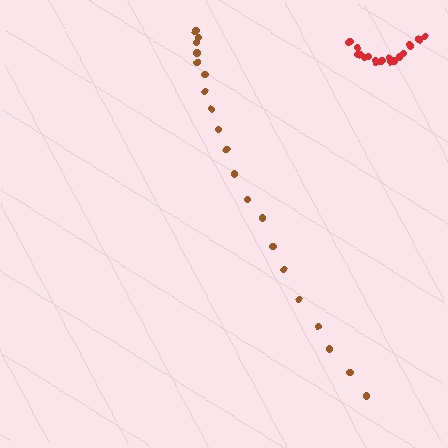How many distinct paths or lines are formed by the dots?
There are 2 distinct paths.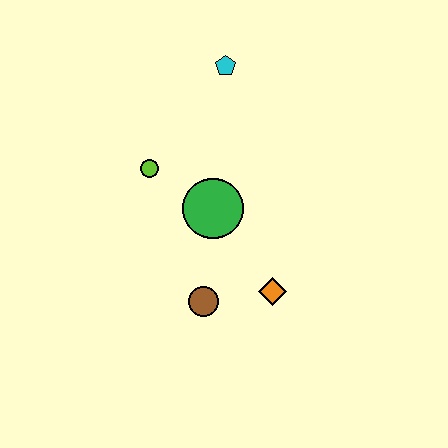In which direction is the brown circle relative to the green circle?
The brown circle is below the green circle.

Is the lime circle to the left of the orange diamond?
Yes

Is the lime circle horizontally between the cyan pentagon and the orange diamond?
No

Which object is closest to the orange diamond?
The brown circle is closest to the orange diamond.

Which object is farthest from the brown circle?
The cyan pentagon is farthest from the brown circle.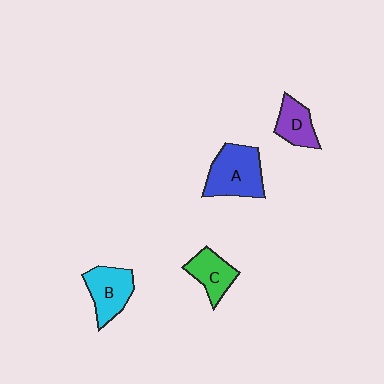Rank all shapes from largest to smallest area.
From largest to smallest: A (blue), B (cyan), C (green), D (purple).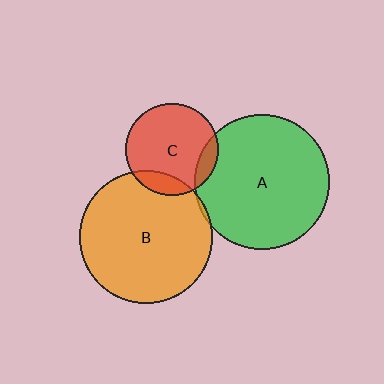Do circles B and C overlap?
Yes.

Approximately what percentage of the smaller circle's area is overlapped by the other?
Approximately 15%.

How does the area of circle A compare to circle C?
Approximately 2.1 times.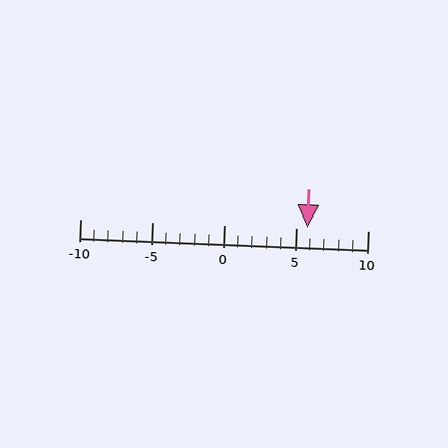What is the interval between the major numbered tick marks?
The major tick marks are spaced 5 units apart.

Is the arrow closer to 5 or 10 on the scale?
The arrow is closer to 5.